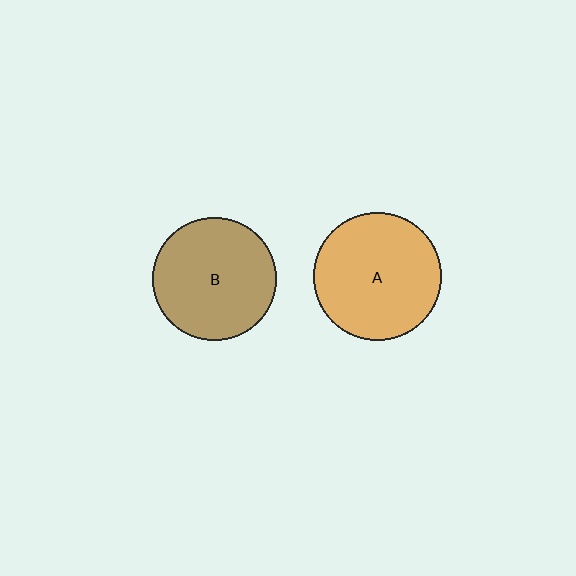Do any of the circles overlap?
No, none of the circles overlap.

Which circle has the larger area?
Circle A (orange).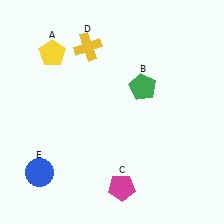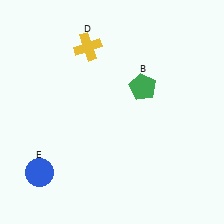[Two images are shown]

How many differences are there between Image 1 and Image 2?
There are 2 differences between the two images.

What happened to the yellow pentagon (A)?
The yellow pentagon (A) was removed in Image 2. It was in the top-left area of Image 1.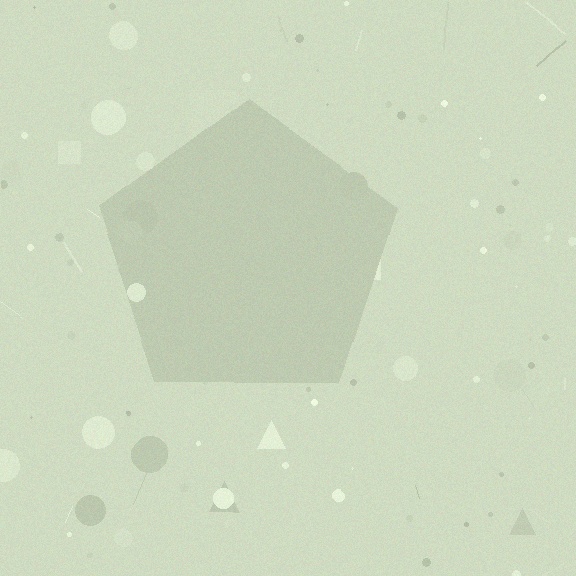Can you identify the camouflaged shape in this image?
The camouflaged shape is a pentagon.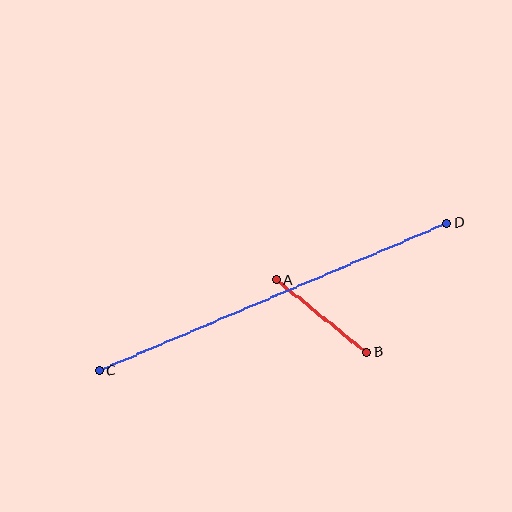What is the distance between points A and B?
The distance is approximately 116 pixels.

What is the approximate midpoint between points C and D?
The midpoint is at approximately (273, 297) pixels.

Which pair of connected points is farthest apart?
Points C and D are farthest apart.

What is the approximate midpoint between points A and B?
The midpoint is at approximately (321, 316) pixels.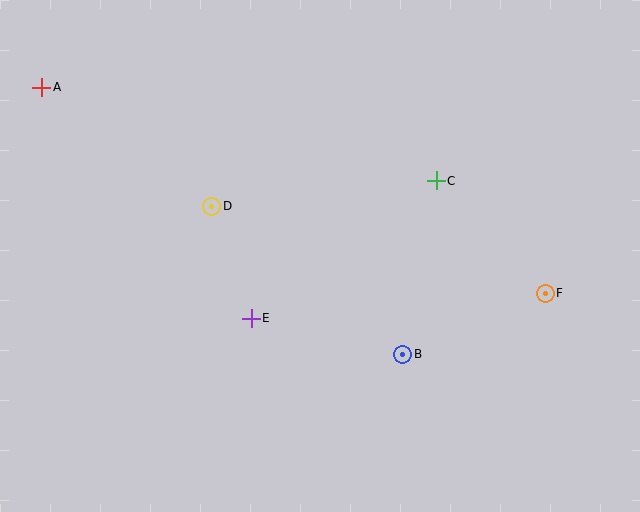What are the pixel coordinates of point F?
Point F is at (545, 293).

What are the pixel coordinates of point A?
Point A is at (42, 87).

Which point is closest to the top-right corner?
Point C is closest to the top-right corner.